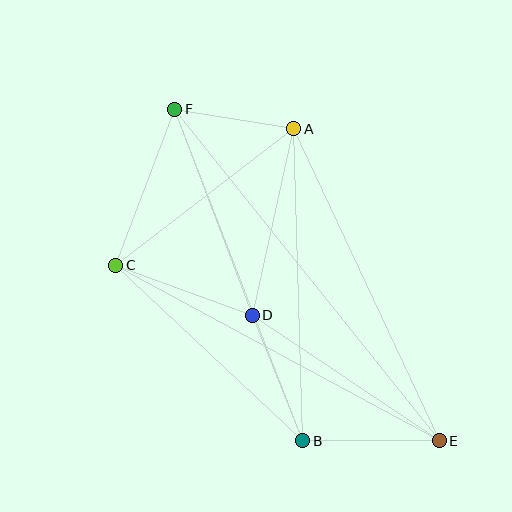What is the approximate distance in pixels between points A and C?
The distance between A and C is approximately 224 pixels.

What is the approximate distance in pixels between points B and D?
The distance between B and D is approximately 135 pixels.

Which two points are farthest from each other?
Points E and F are farthest from each other.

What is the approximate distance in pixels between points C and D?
The distance between C and D is approximately 146 pixels.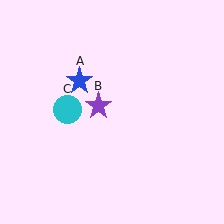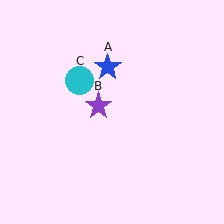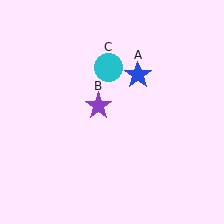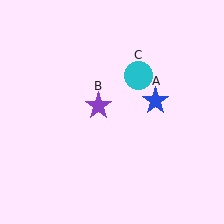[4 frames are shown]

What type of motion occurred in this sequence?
The blue star (object A), cyan circle (object C) rotated clockwise around the center of the scene.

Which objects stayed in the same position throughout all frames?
Purple star (object B) remained stationary.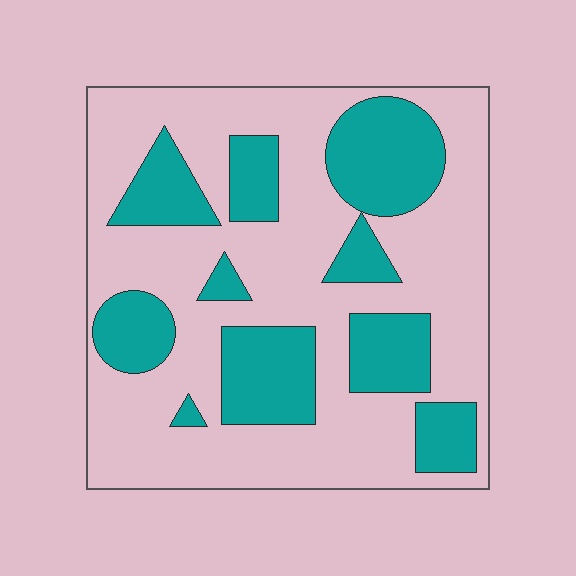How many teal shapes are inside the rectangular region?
10.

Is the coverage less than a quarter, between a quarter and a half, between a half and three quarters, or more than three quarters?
Between a quarter and a half.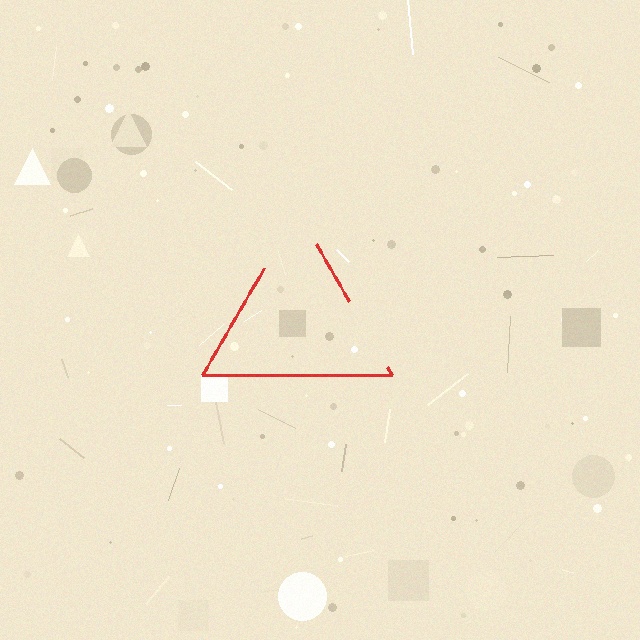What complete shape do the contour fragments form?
The contour fragments form a triangle.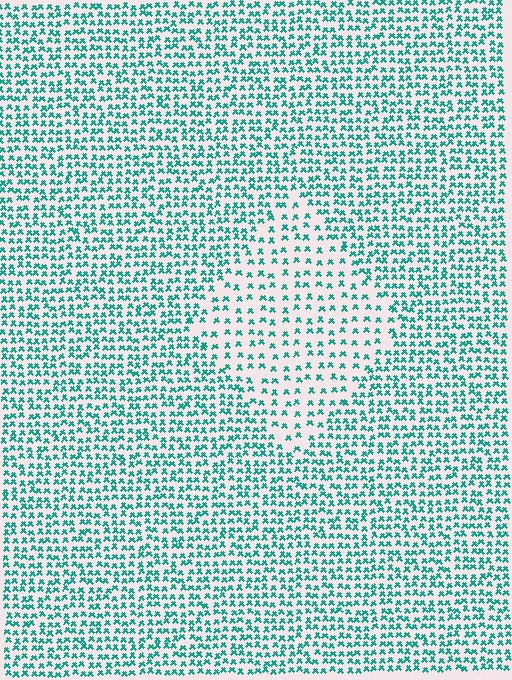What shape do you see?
I see a diamond.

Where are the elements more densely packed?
The elements are more densely packed outside the diamond boundary.